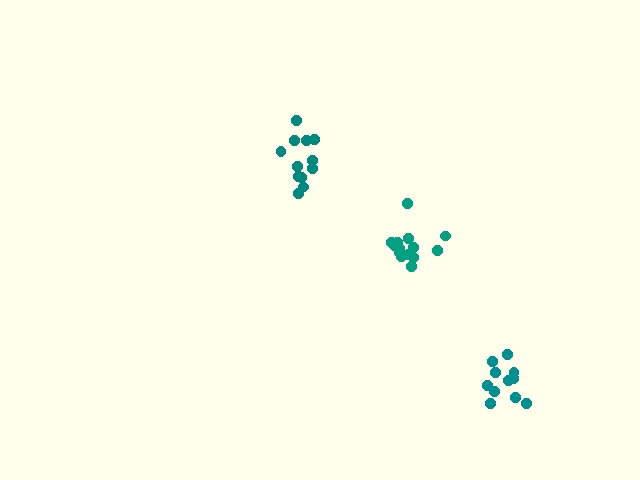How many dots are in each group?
Group 1: 11 dots, Group 2: 12 dots, Group 3: 15 dots (38 total).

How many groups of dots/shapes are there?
There are 3 groups.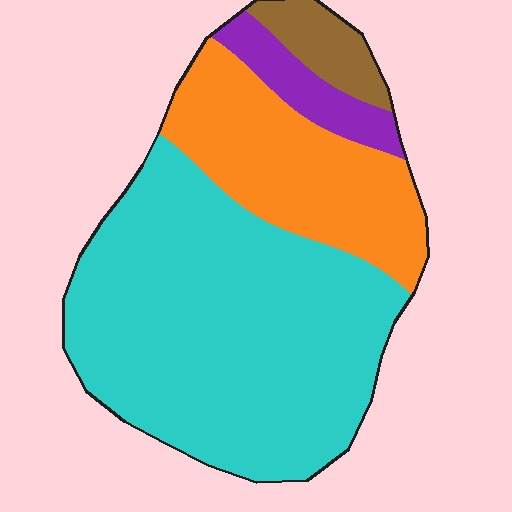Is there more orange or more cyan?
Cyan.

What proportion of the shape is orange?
Orange takes up about one quarter (1/4) of the shape.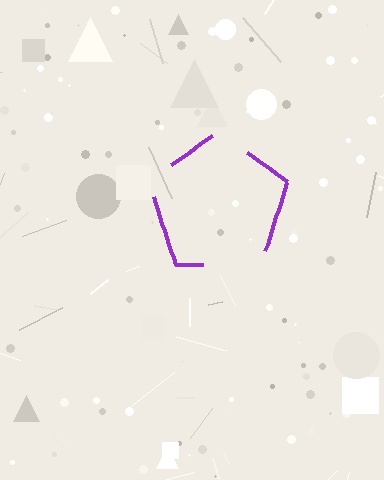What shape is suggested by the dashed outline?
The dashed outline suggests a pentagon.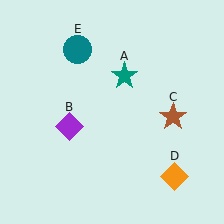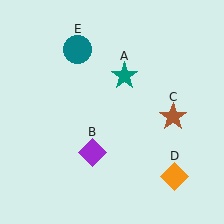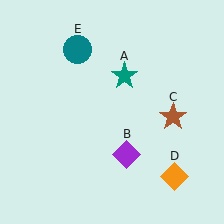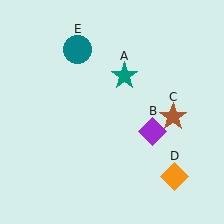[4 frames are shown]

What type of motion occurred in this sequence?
The purple diamond (object B) rotated counterclockwise around the center of the scene.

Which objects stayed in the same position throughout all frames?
Teal star (object A) and brown star (object C) and orange diamond (object D) and teal circle (object E) remained stationary.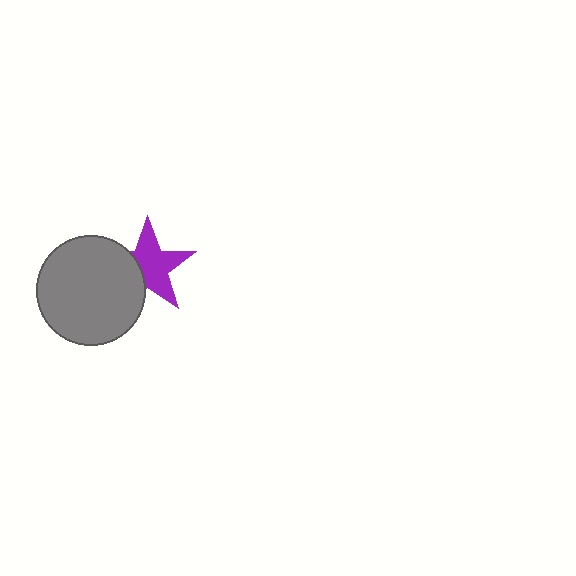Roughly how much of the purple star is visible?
Most of it is visible (roughly 66%).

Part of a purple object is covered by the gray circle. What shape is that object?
It is a star.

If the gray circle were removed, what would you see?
You would see the complete purple star.